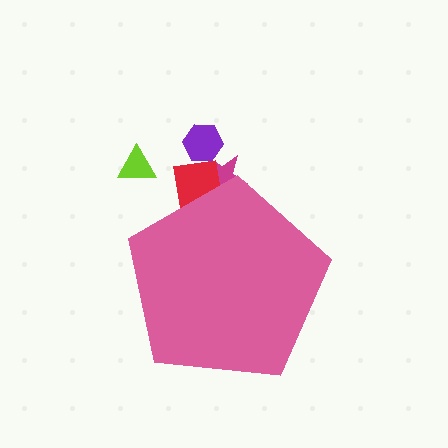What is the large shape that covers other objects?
A pink pentagon.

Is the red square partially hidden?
Yes, the red square is partially hidden behind the pink pentagon.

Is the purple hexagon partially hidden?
No, the purple hexagon is fully visible.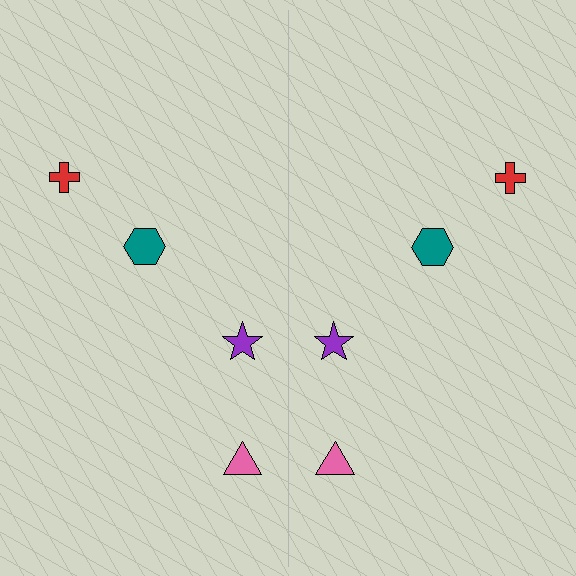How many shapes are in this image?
There are 8 shapes in this image.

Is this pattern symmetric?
Yes, this pattern has bilateral (reflection) symmetry.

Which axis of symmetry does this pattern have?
The pattern has a vertical axis of symmetry running through the center of the image.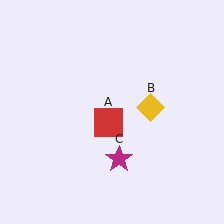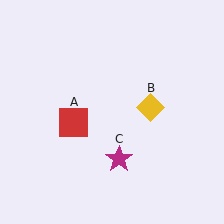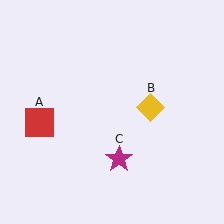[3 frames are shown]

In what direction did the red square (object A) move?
The red square (object A) moved left.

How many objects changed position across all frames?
1 object changed position: red square (object A).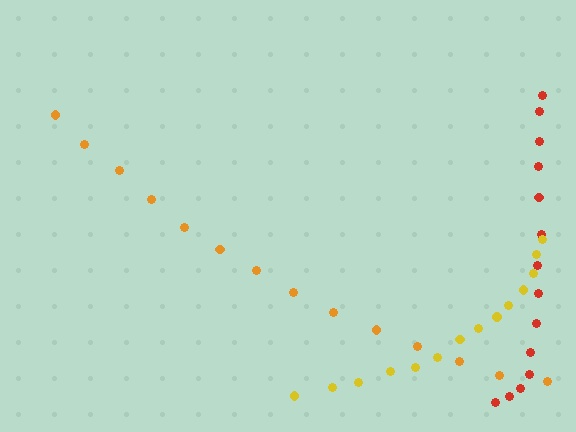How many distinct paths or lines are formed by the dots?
There are 3 distinct paths.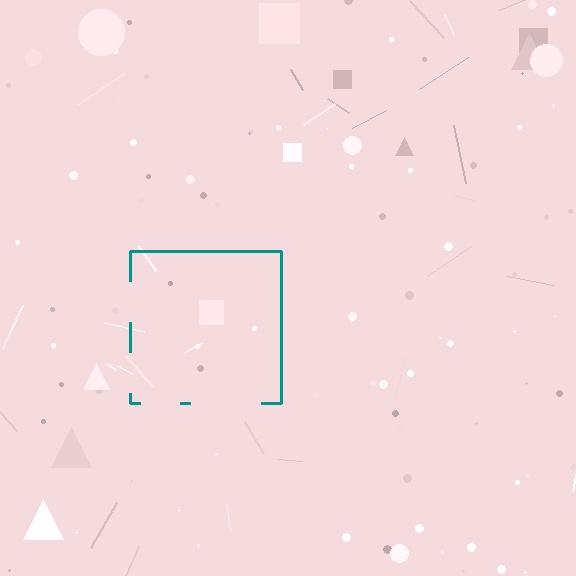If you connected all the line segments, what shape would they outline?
They would outline a square.